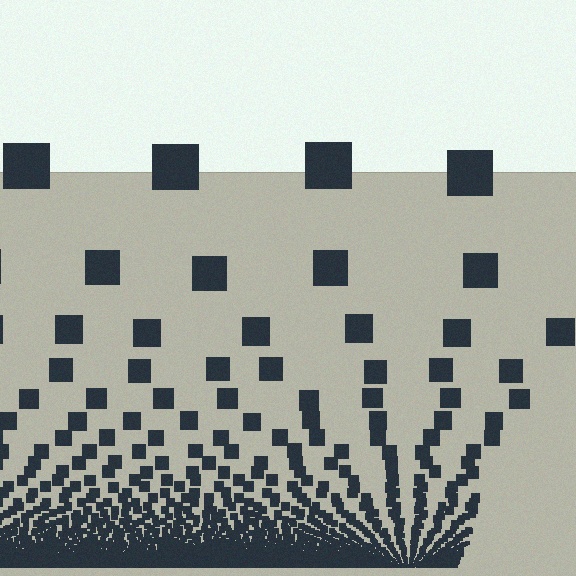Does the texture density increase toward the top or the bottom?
Density increases toward the bottom.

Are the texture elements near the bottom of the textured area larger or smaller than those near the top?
Smaller. The gradient is inverted — elements near the bottom are smaller and denser.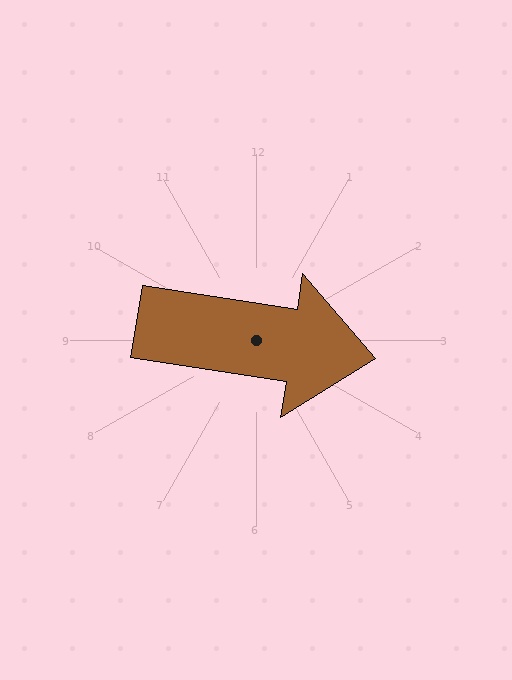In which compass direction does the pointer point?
East.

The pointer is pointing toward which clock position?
Roughly 3 o'clock.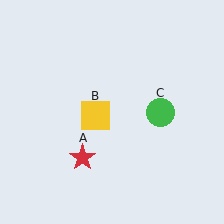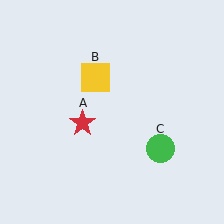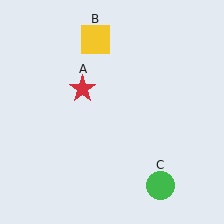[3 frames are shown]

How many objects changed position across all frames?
3 objects changed position: red star (object A), yellow square (object B), green circle (object C).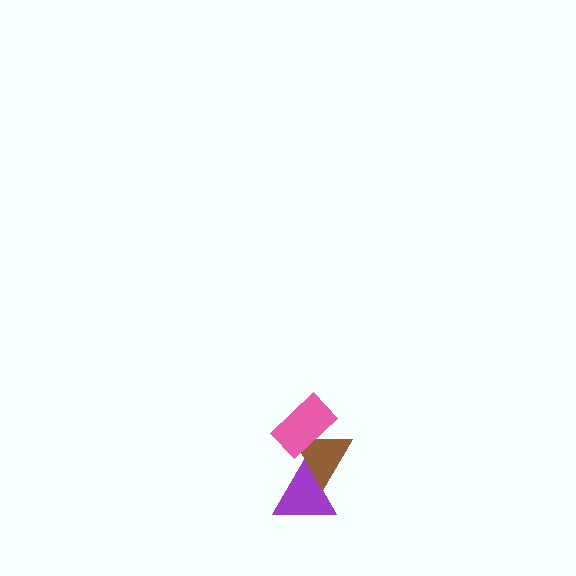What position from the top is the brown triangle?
The brown triangle is 2nd from the top.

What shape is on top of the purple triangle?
The brown triangle is on top of the purple triangle.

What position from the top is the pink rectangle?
The pink rectangle is 1st from the top.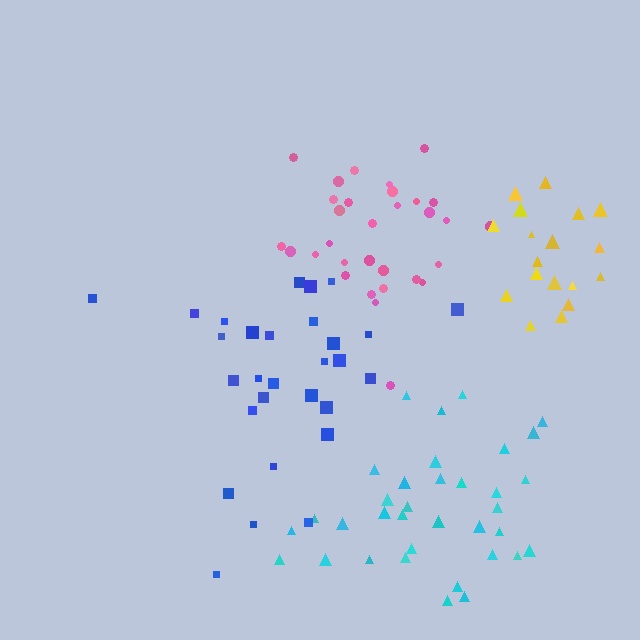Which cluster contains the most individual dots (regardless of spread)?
Cyan (35).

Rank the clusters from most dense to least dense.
yellow, pink, cyan, blue.